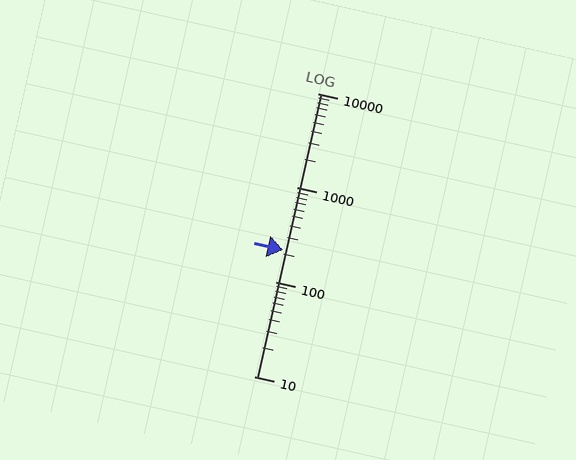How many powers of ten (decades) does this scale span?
The scale spans 3 decades, from 10 to 10000.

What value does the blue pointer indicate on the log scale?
The pointer indicates approximately 220.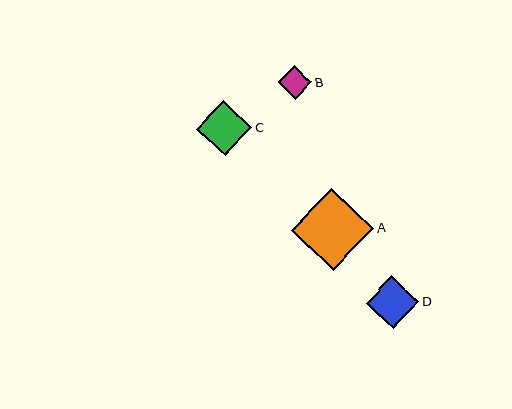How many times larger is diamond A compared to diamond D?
Diamond A is approximately 1.6 times the size of diamond D.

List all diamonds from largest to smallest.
From largest to smallest: A, C, D, B.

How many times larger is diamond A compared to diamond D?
Diamond A is approximately 1.6 times the size of diamond D.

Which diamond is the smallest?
Diamond B is the smallest with a size of approximately 33 pixels.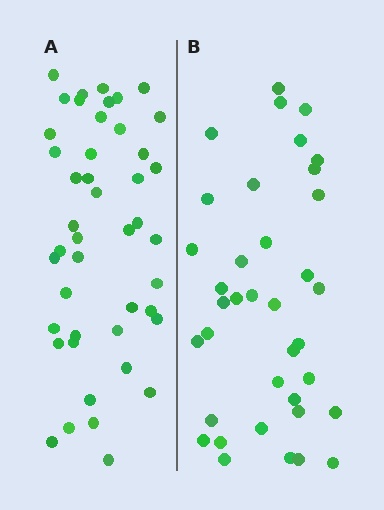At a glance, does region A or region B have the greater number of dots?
Region A (the left region) has more dots.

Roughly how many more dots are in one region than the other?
Region A has roughly 8 or so more dots than region B.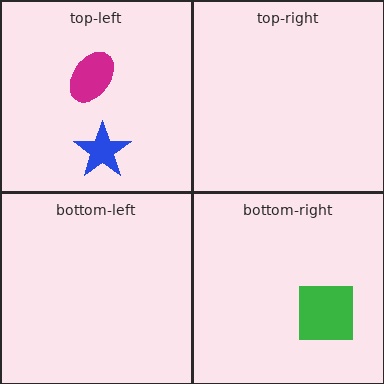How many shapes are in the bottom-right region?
1.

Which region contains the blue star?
The top-left region.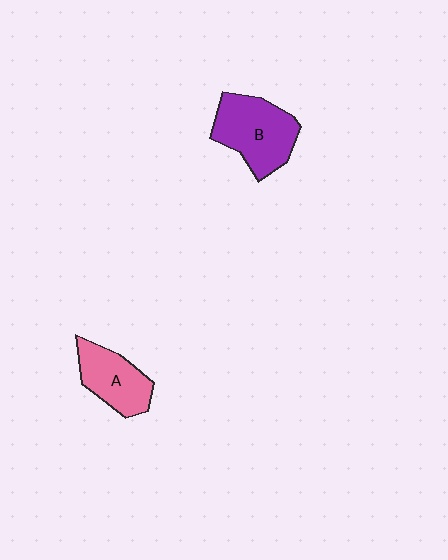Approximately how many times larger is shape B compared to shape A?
Approximately 1.4 times.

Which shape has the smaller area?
Shape A (pink).